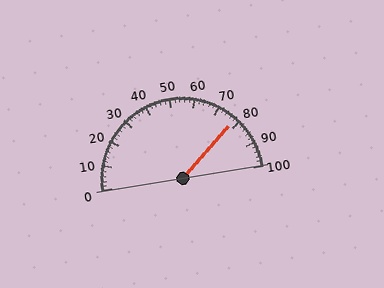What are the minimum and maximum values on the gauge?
The gauge ranges from 0 to 100.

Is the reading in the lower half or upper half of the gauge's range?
The reading is in the upper half of the range (0 to 100).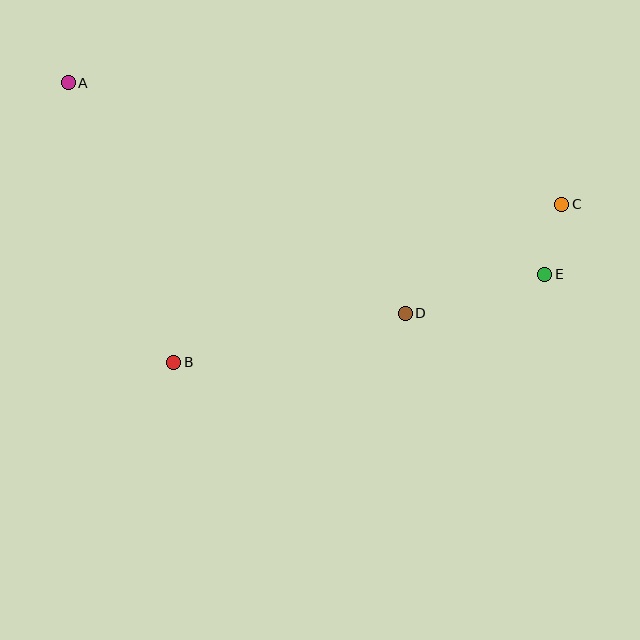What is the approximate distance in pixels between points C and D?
The distance between C and D is approximately 191 pixels.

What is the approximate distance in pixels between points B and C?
The distance between B and C is approximately 419 pixels.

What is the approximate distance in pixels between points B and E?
The distance between B and E is approximately 381 pixels.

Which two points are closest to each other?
Points C and E are closest to each other.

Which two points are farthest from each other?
Points A and E are farthest from each other.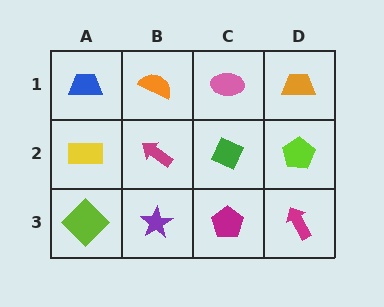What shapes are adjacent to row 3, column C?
A green diamond (row 2, column C), a purple star (row 3, column B), a magenta arrow (row 3, column D).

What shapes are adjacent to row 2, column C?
A pink ellipse (row 1, column C), a magenta pentagon (row 3, column C), a magenta arrow (row 2, column B), a lime pentagon (row 2, column D).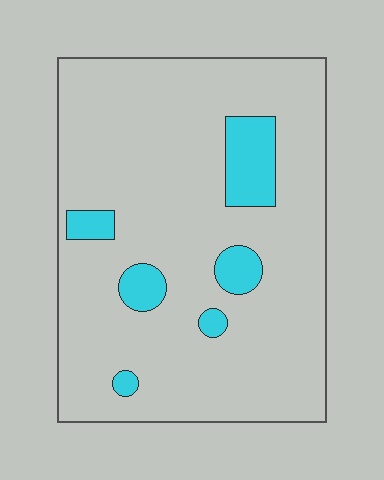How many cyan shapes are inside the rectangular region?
6.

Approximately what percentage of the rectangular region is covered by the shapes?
Approximately 10%.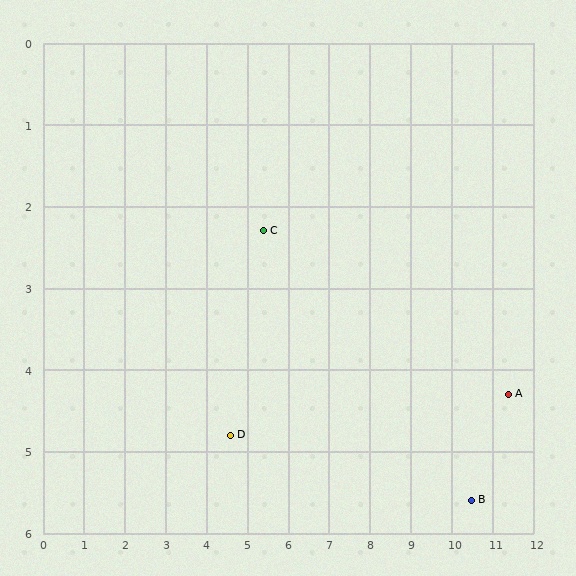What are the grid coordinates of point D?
Point D is at approximately (4.6, 4.8).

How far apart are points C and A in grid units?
Points C and A are about 6.3 grid units apart.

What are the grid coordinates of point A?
Point A is at approximately (11.4, 4.3).